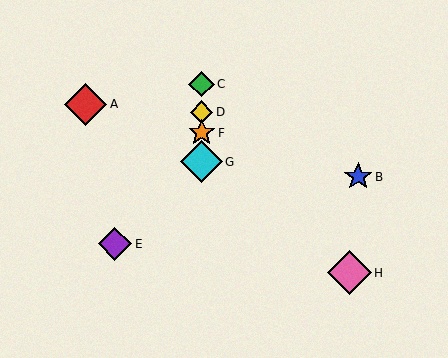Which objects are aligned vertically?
Objects C, D, F, G are aligned vertically.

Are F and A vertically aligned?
No, F is at x≈202 and A is at x≈86.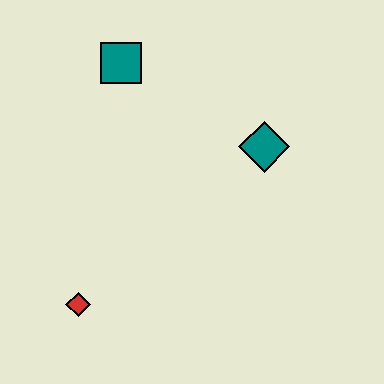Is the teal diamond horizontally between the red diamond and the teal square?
No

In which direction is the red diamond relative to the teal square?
The red diamond is below the teal square.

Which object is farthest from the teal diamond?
The red diamond is farthest from the teal diamond.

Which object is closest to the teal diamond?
The teal square is closest to the teal diamond.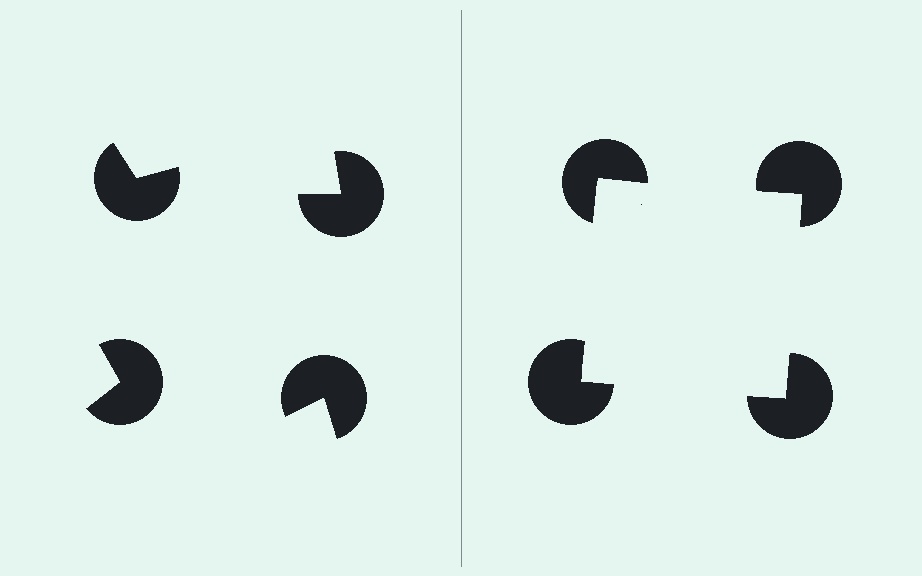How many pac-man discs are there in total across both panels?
8 — 4 on each side.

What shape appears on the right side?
An illusory square.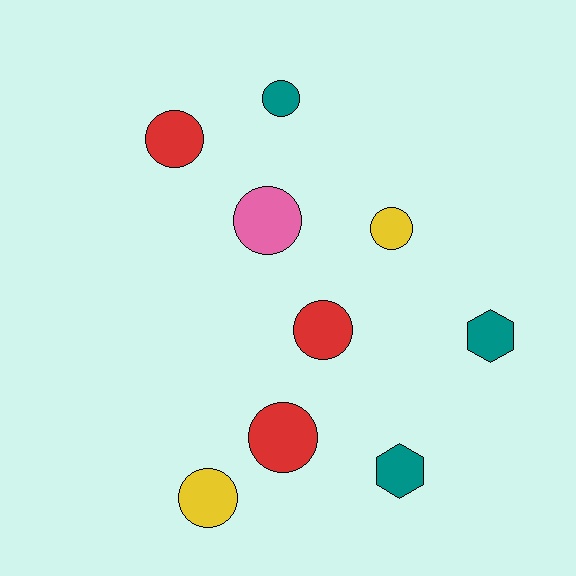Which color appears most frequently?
Red, with 3 objects.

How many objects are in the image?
There are 9 objects.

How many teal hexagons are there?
There are 2 teal hexagons.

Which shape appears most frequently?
Circle, with 7 objects.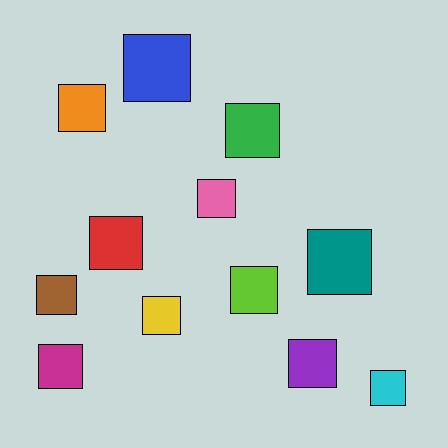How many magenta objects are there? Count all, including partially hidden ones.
There is 1 magenta object.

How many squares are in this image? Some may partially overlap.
There are 12 squares.